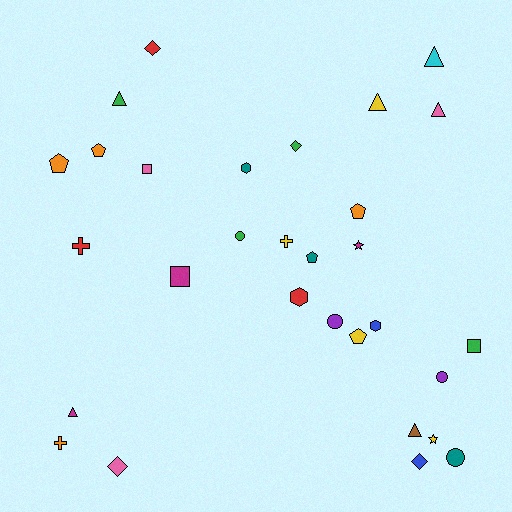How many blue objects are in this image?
There are 2 blue objects.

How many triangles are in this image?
There are 6 triangles.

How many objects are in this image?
There are 30 objects.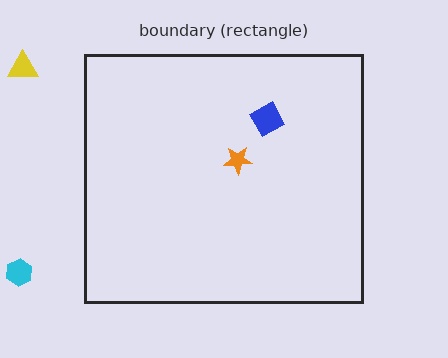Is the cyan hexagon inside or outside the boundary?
Outside.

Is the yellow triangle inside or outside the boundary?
Outside.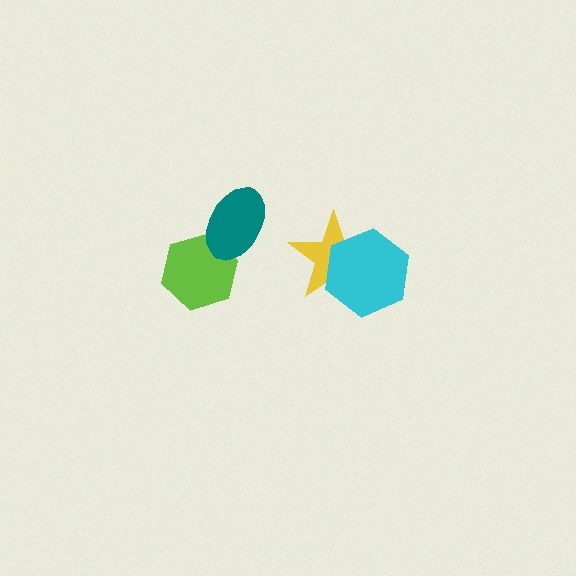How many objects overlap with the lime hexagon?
1 object overlaps with the lime hexagon.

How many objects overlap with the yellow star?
1 object overlaps with the yellow star.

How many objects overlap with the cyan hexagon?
1 object overlaps with the cyan hexagon.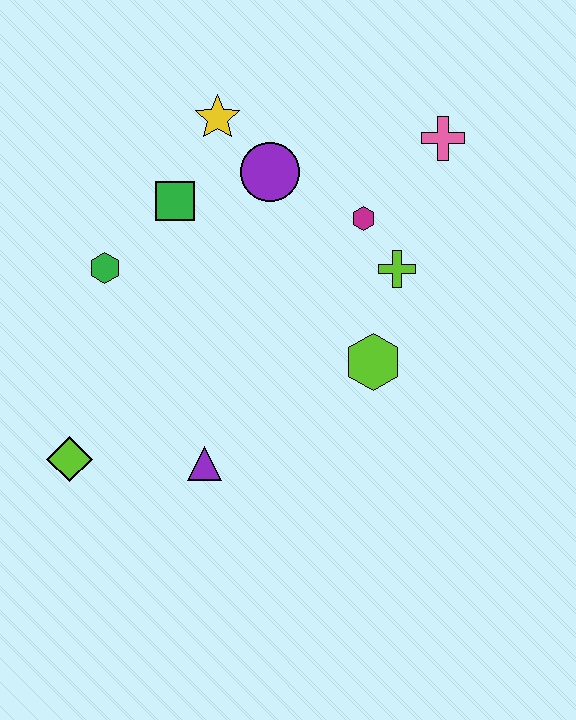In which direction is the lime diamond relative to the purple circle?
The lime diamond is below the purple circle.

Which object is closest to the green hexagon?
The green square is closest to the green hexagon.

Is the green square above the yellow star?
No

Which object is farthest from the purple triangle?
The pink cross is farthest from the purple triangle.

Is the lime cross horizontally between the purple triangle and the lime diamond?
No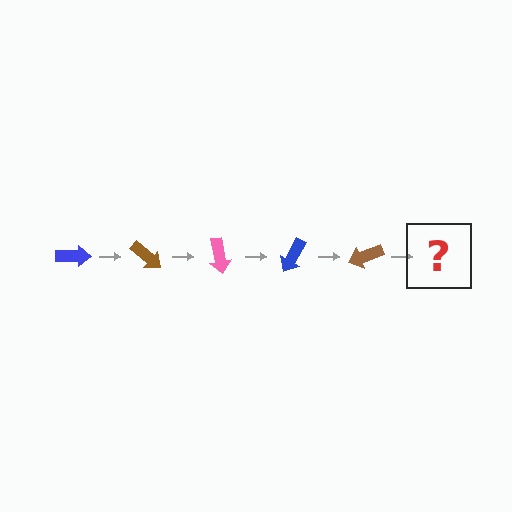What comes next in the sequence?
The next element should be a pink arrow, rotated 200 degrees from the start.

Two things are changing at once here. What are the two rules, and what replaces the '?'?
The two rules are that it rotates 40 degrees each step and the color cycles through blue, brown, and pink. The '?' should be a pink arrow, rotated 200 degrees from the start.